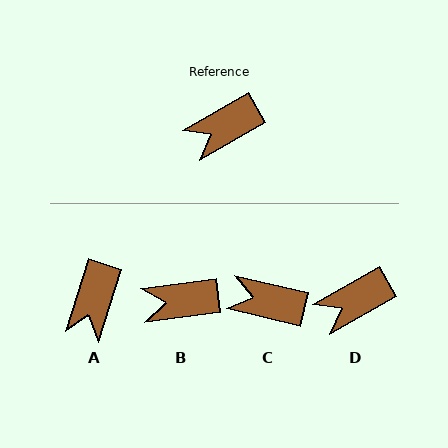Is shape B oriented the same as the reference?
No, it is off by about 23 degrees.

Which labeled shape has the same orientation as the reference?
D.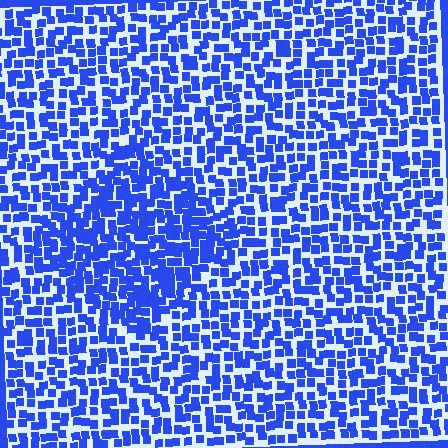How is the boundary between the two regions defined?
The boundary is defined by a change in element density (approximately 1.6x ratio). All elements are the same color, size, and shape.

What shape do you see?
I see a diamond.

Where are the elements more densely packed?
The elements are more densely packed inside the diamond boundary.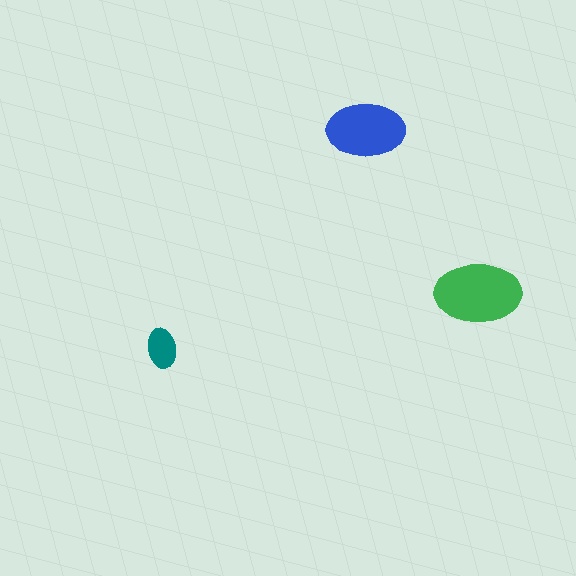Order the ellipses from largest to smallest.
the green one, the blue one, the teal one.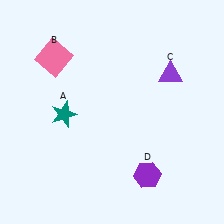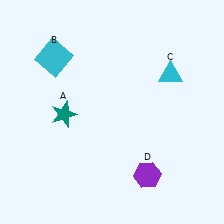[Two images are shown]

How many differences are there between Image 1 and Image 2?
There are 2 differences between the two images.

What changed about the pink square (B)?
In Image 1, B is pink. In Image 2, it changed to cyan.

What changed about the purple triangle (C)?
In Image 1, C is purple. In Image 2, it changed to cyan.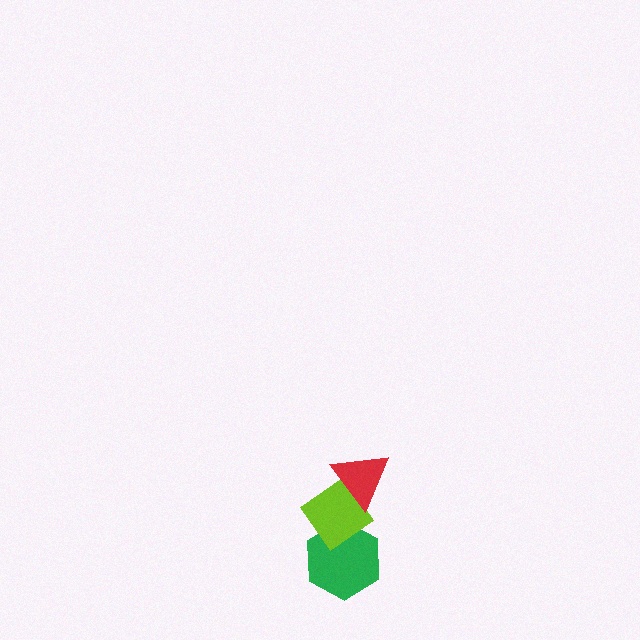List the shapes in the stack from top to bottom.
From top to bottom: the red triangle, the lime diamond, the green hexagon.